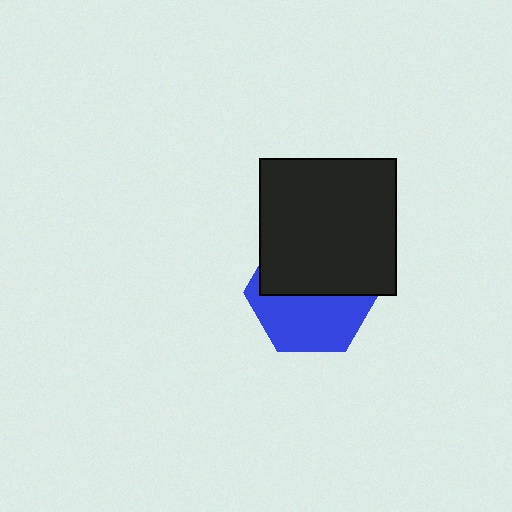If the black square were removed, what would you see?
You would see the complete blue hexagon.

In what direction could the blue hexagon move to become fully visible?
The blue hexagon could move down. That would shift it out from behind the black square entirely.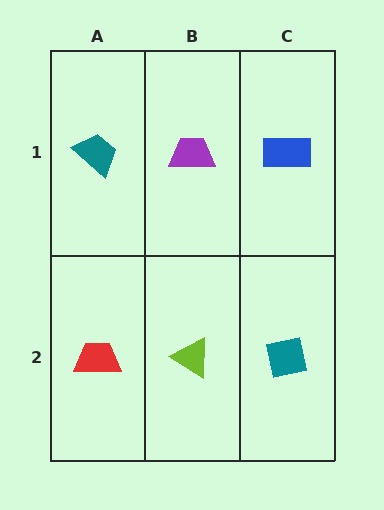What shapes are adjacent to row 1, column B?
A lime triangle (row 2, column B), a teal trapezoid (row 1, column A), a blue rectangle (row 1, column C).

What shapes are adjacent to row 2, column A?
A teal trapezoid (row 1, column A), a lime triangle (row 2, column B).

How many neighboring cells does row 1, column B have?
3.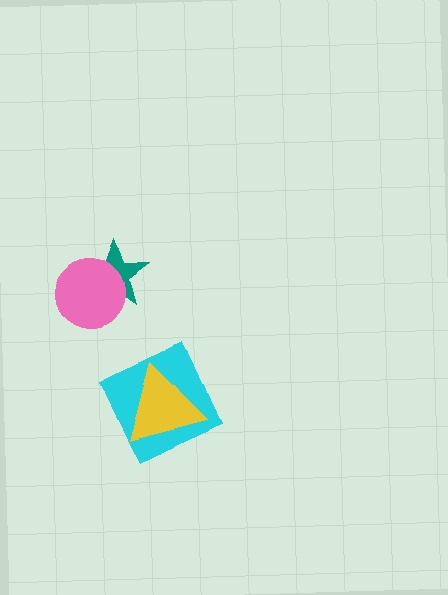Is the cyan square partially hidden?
Yes, it is partially covered by another shape.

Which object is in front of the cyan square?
The yellow triangle is in front of the cyan square.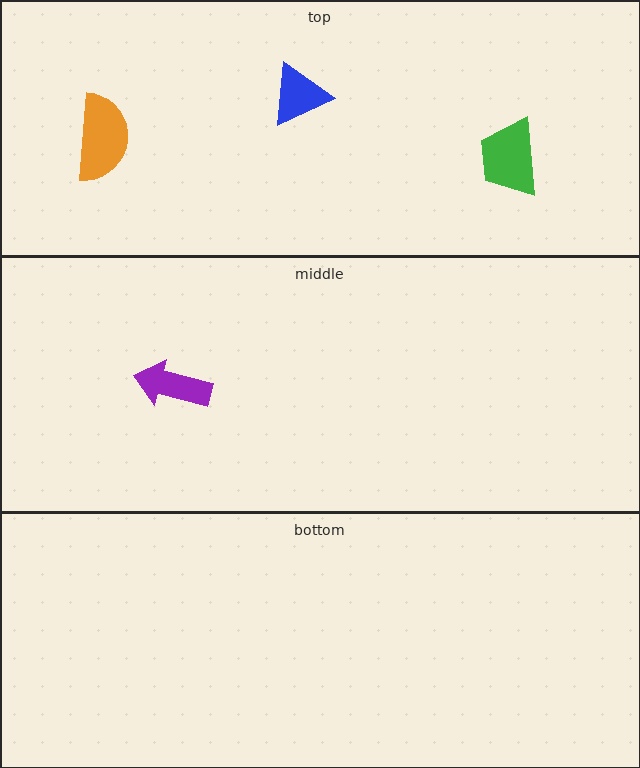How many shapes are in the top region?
3.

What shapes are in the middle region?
The purple arrow.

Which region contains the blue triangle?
The top region.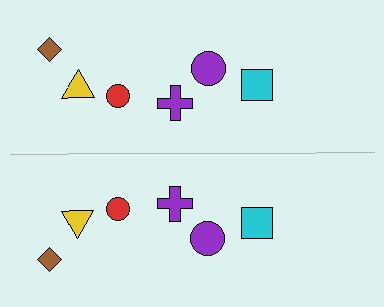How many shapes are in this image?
There are 12 shapes in this image.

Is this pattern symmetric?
Yes, this pattern has bilateral (reflection) symmetry.